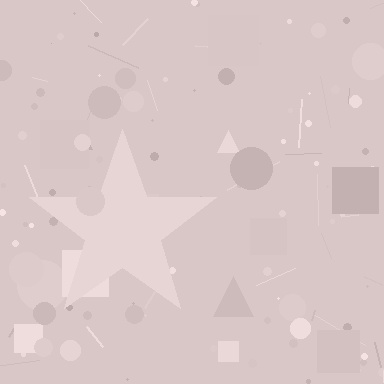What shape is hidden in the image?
A star is hidden in the image.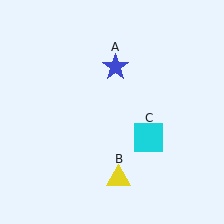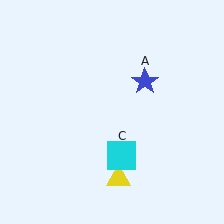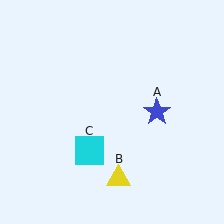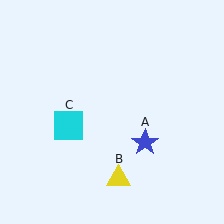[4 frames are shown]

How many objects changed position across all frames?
2 objects changed position: blue star (object A), cyan square (object C).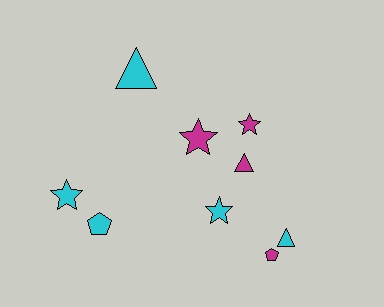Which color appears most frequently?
Cyan, with 5 objects.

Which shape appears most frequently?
Star, with 4 objects.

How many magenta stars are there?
There are 2 magenta stars.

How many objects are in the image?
There are 9 objects.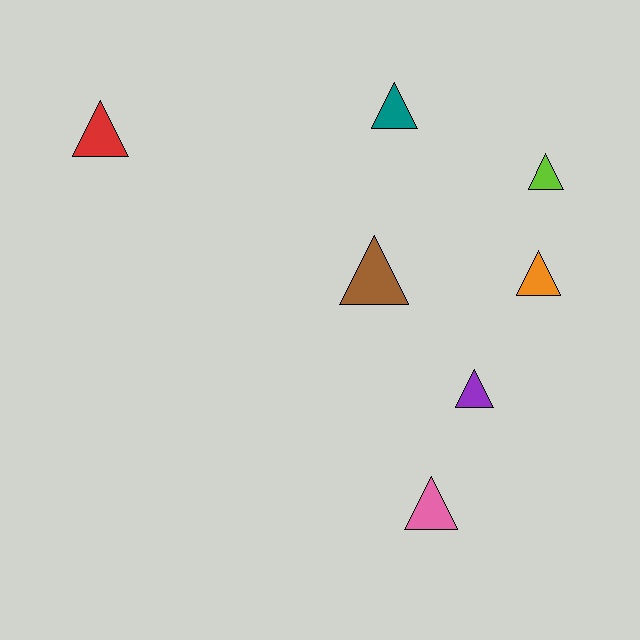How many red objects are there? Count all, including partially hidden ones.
There is 1 red object.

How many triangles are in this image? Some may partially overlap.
There are 7 triangles.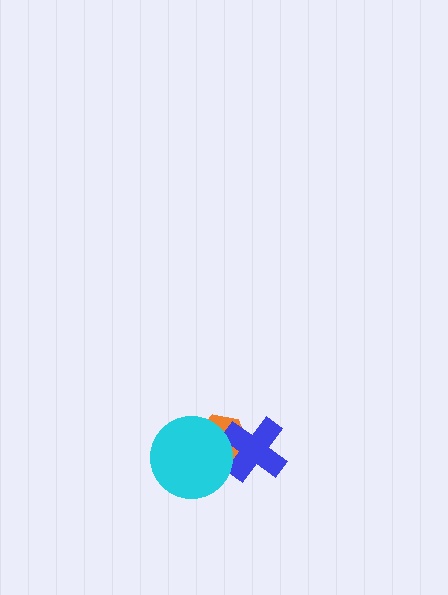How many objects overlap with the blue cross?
2 objects overlap with the blue cross.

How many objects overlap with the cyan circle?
2 objects overlap with the cyan circle.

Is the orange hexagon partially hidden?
Yes, it is partially covered by another shape.